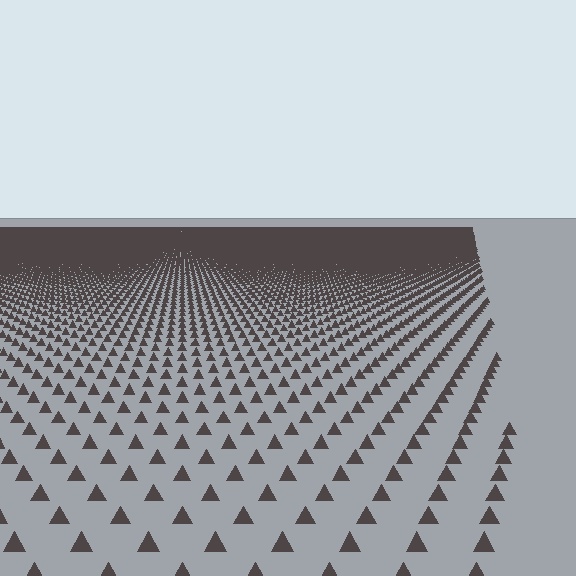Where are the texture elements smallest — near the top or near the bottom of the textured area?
Near the top.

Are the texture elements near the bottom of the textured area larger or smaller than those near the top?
Larger. Near the bottom, elements are closer to the viewer and appear at a bigger on-screen size.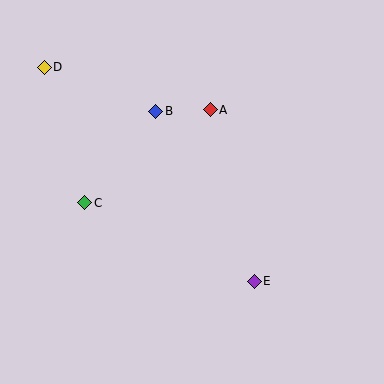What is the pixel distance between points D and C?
The distance between D and C is 141 pixels.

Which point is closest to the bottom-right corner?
Point E is closest to the bottom-right corner.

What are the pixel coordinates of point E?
Point E is at (254, 281).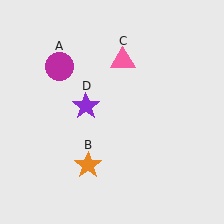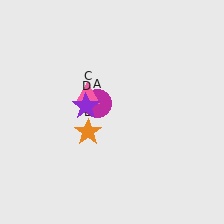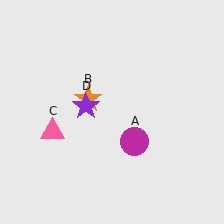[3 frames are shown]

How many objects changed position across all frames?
3 objects changed position: magenta circle (object A), orange star (object B), pink triangle (object C).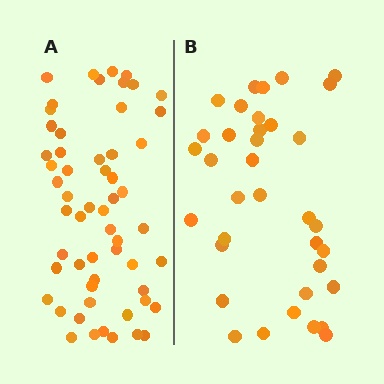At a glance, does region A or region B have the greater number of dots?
Region A (the left region) has more dots.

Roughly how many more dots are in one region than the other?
Region A has approximately 20 more dots than region B.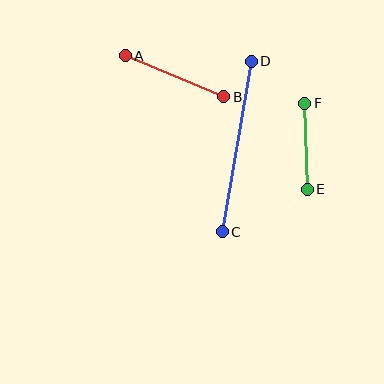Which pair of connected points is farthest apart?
Points C and D are farthest apart.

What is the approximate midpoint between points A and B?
The midpoint is at approximately (175, 76) pixels.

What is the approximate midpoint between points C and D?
The midpoint is at approximately (237, 146) pixels.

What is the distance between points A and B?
The distance is approximately 107 pixels.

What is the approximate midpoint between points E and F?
The midpoint is at approximately (306, 146) pixels.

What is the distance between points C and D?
The distance is approximately 173 pixels.